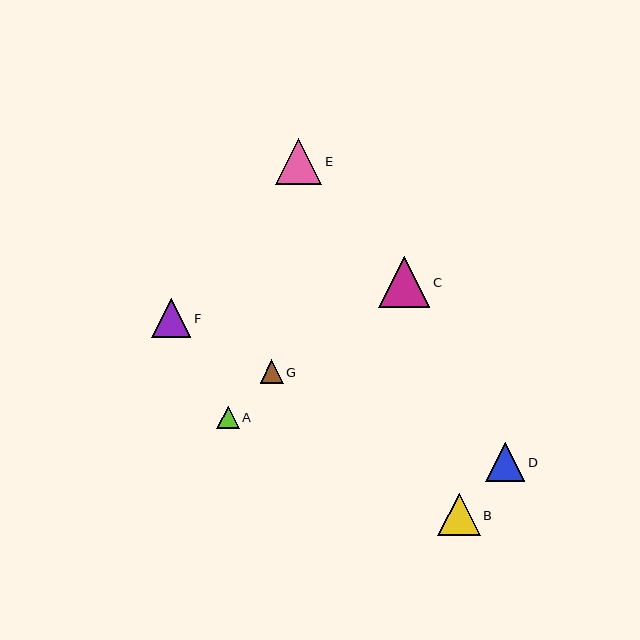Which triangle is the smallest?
Triangle A is the smallest with a size of approximately 22 pixels.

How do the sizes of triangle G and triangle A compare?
Triangle G and triangle A are approximately the same size.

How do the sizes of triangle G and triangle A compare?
Triangle G and triangle A are approximately the same size.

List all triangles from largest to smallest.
From largest to smallest: C, E, B, D, F, G, A.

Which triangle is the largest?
Triangle C is the largest with a size of approximately 51 pixels.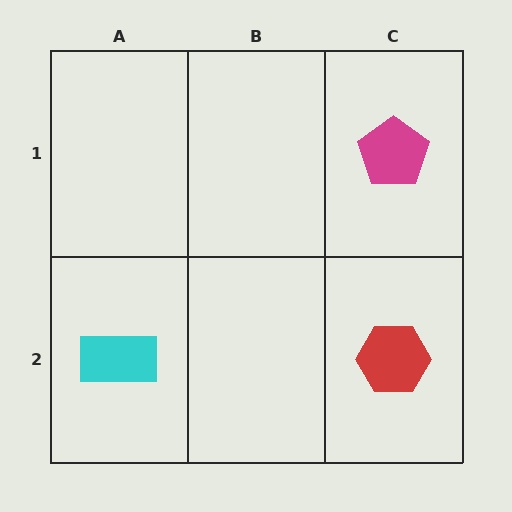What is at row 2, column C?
A red hexagon.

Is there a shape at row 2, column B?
No, that cell is empty.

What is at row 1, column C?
A magenta pentagon.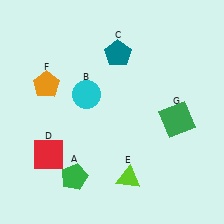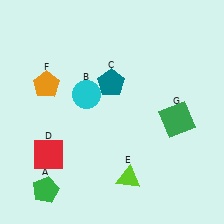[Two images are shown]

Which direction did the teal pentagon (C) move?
The teal pentagon (C) moved down.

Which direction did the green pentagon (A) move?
The green pentagon (A) moved left.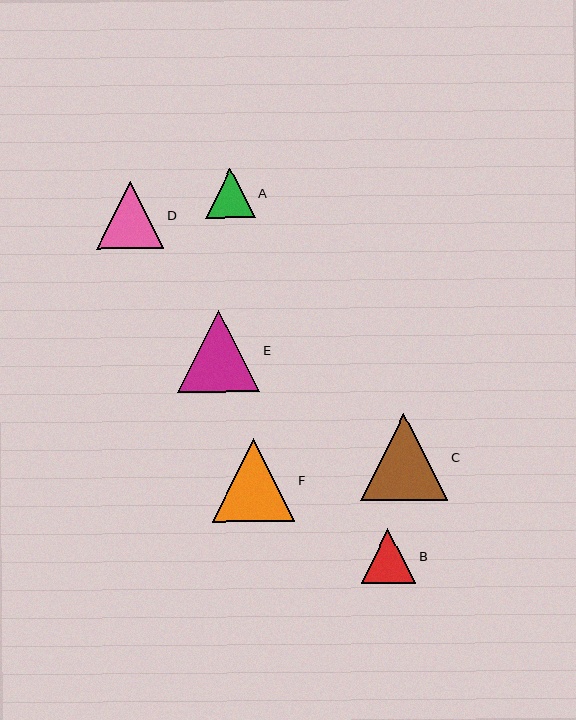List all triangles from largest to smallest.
From largest to smallest: C, F, E, D, B, A.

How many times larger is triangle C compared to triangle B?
Triangle C is approximately 1.6 times the size of triangle B.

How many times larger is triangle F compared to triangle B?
Triangle F is approximately 1.5 times the size of triangle B.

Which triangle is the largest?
Triangle C is the largest with a size of approximately 88 pixels.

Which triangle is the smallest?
Triangle A is the smallest with a size of approximately 49 pixels.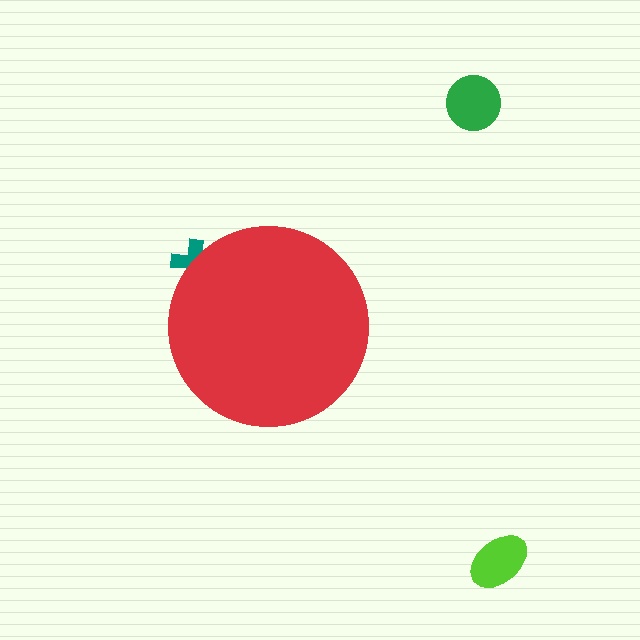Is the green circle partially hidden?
No, the green circle is fully visible.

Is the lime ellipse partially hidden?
No, the lime ellipse is fully visible.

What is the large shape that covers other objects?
A red circle.